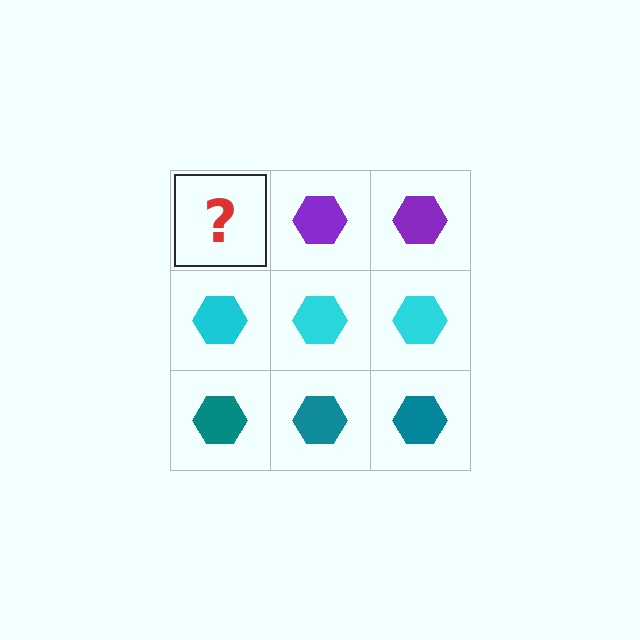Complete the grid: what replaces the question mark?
The question mark should be replaced with a purple hexagon.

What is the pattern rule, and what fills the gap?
The rule is that each row has a consistent color. The gap should be filled with a purple hexagon.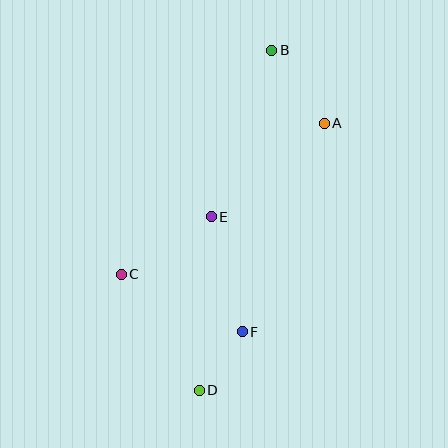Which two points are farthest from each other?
Points B and D are farthest from each other.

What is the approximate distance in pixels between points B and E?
The distance between B and E is approximately 177 pixels.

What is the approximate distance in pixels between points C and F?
The distance between C and F is approximately 134 pixels.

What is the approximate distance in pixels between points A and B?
The distance between A and B is approximately 90 pixels.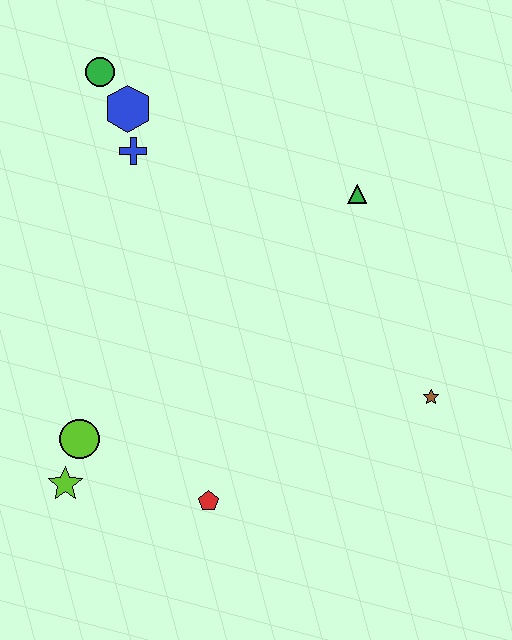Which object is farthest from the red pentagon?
The green circle is farthest from the red pentagon.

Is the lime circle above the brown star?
No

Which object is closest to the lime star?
The lime circle is closest to the lime star.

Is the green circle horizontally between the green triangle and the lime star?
Yes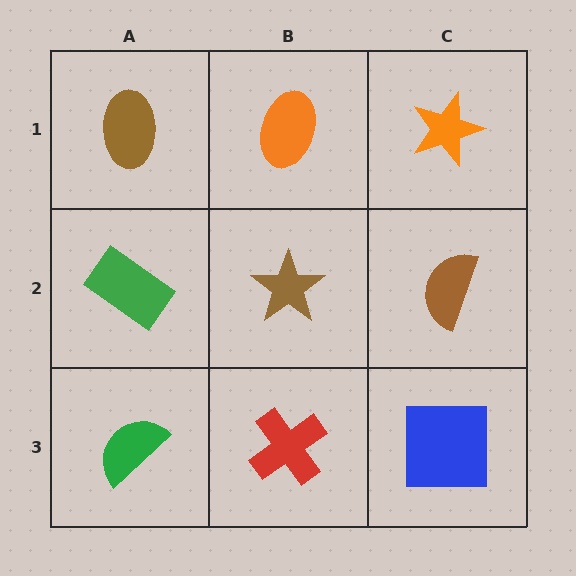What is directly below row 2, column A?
A green semicircle.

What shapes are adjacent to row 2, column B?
An orange ellipse (row 1, column B), a red cross (row 3, column B), a green rectangle (row 2, column A), a brown semicircle (row 2, column C).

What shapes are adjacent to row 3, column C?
A brown semicircle (row 2, column C), a red cross (row 3, column B).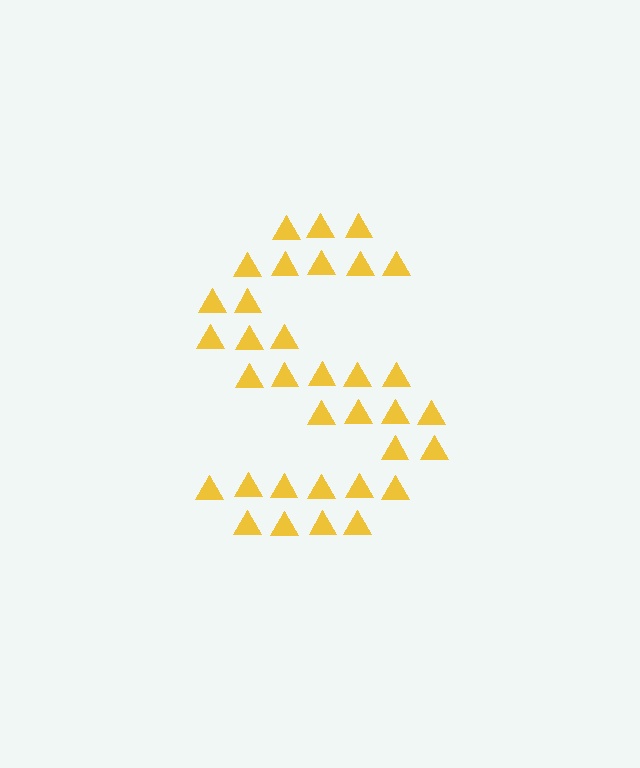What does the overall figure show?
The overall figure shows the letter S.